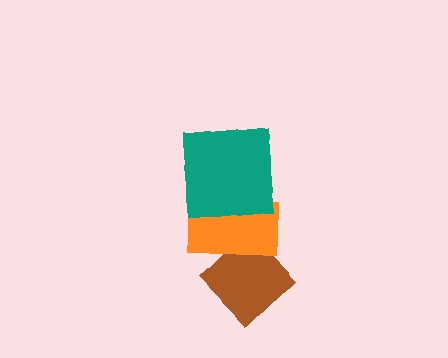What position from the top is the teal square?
The teal square is 1st from the top.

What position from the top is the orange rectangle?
The orange rectangle is 2nd from the top.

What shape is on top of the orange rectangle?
The teal square is on top of the orange rectangle.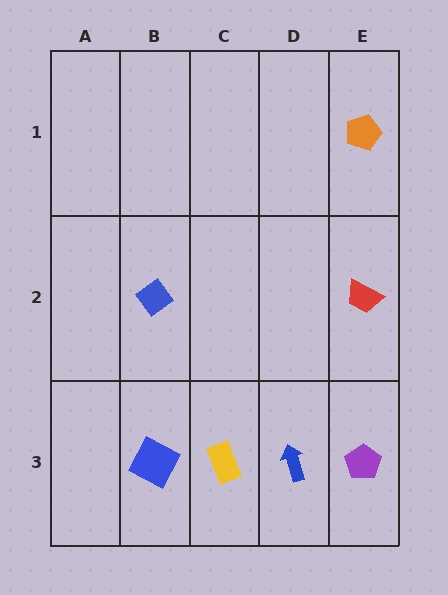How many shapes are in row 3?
4 shapes.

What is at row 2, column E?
A red trapezoid.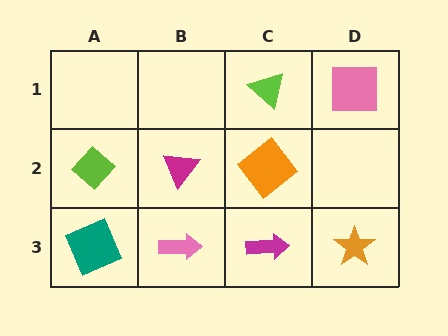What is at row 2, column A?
A lime diamond.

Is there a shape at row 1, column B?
No, that cell is empty.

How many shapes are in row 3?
4 shapes.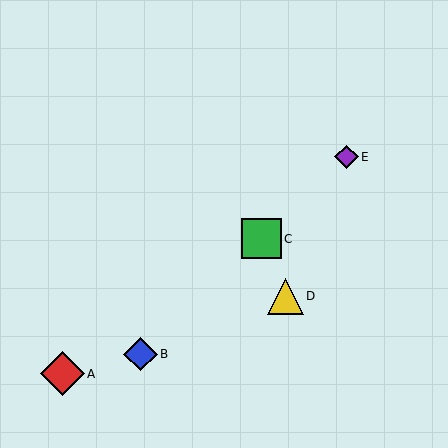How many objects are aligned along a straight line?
3 objects (B, C, E) are aligned along a straight line.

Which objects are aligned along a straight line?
Objects B, C, E are aligned along a straight line.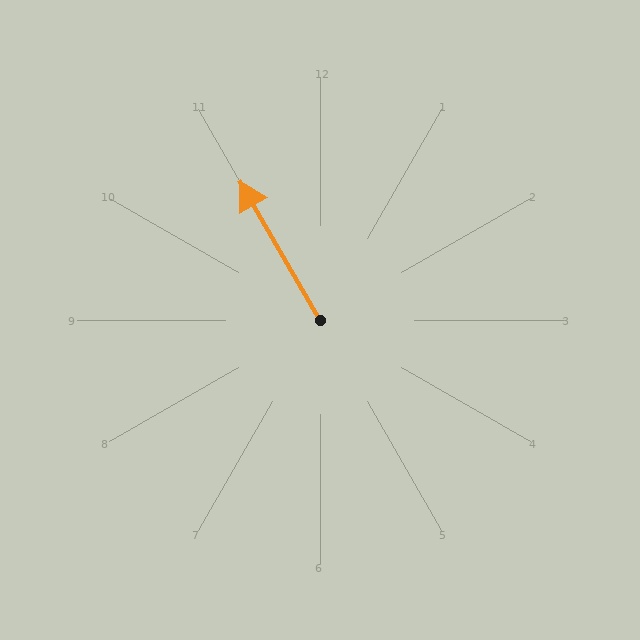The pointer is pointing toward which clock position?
Roughly 11 o'clock.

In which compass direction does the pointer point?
Northwest.